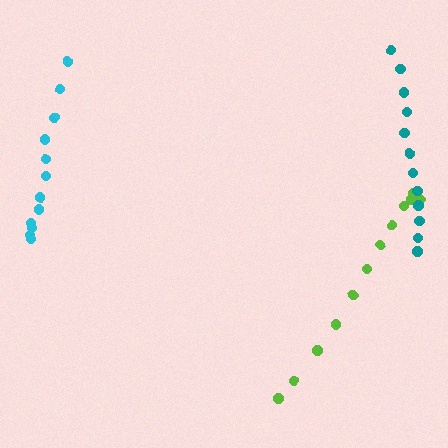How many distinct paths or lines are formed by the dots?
There are 3 distinct paths.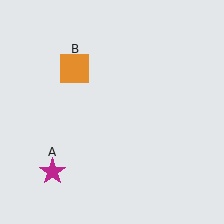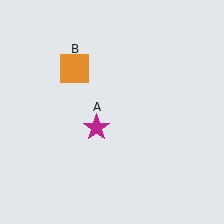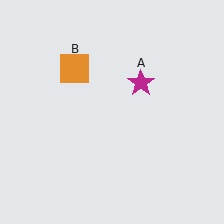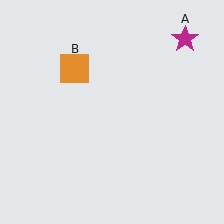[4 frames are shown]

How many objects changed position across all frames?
1 object changed position: magenta star (object A).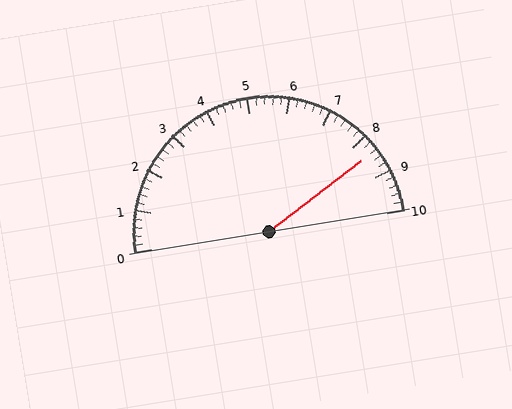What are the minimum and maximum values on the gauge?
The gauge ranges from 0 to 10.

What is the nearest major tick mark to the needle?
The nearest major tick mark is 8.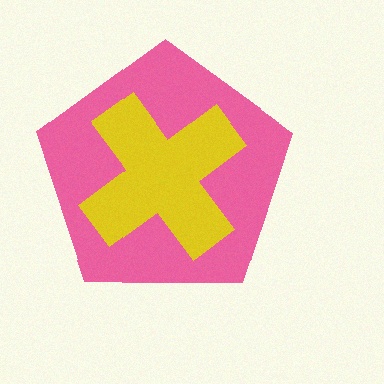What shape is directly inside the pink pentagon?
The yellow cross.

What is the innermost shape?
The yellow cross.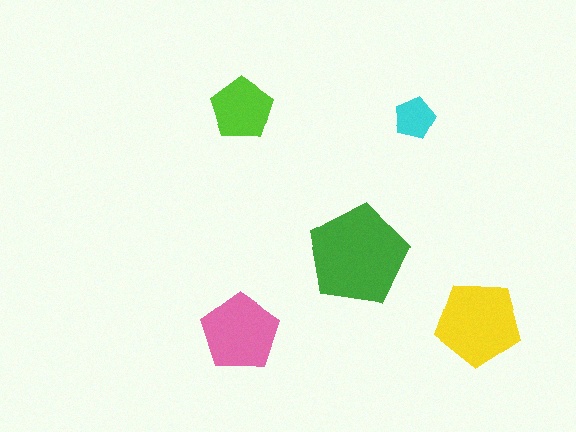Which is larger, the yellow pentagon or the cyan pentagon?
The yellow one.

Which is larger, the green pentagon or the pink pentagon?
The green one.